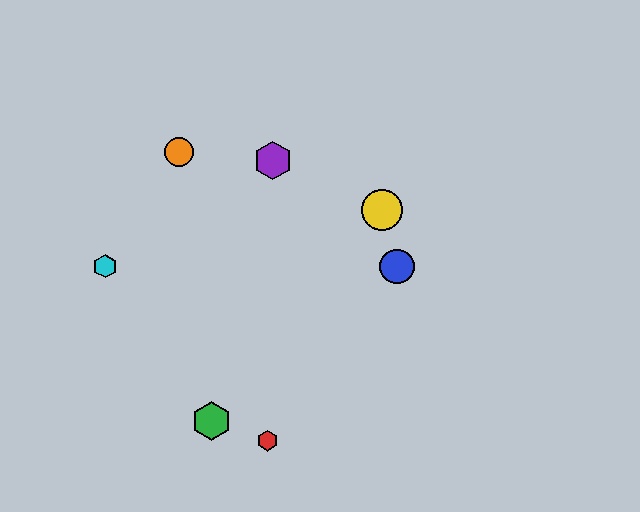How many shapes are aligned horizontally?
2 shapes (the blue circle, the cyan hexagon) are aligned horizontally.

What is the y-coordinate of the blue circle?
The blue circle is at y≈266.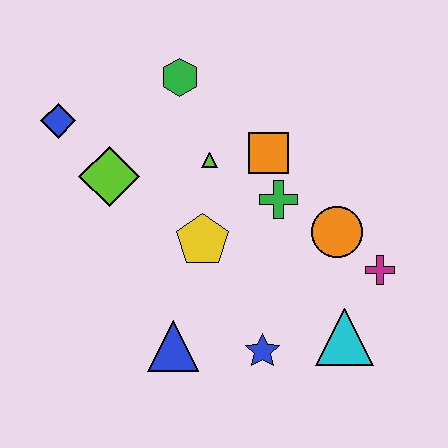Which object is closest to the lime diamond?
The blue diamond is closest to the lime diamond.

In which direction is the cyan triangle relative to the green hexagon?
The cyan triangle is below the green hexagon.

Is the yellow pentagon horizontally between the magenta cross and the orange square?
No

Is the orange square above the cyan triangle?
Yes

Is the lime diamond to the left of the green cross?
Yes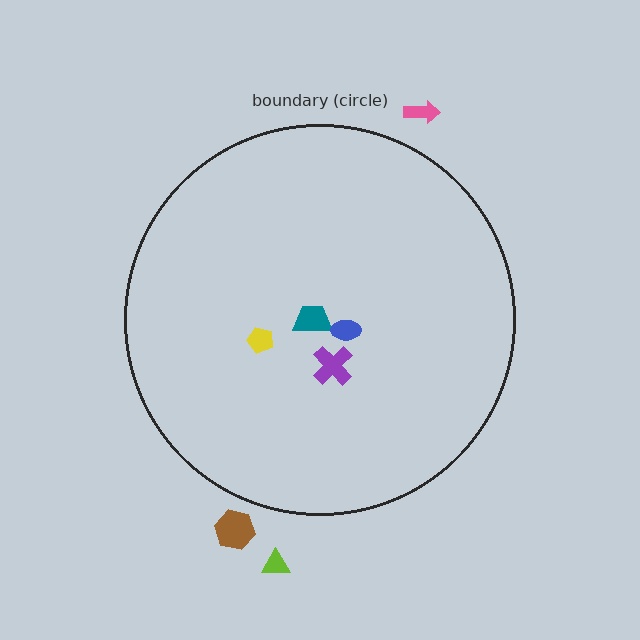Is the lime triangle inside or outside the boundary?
Outside.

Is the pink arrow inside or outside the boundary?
Outside.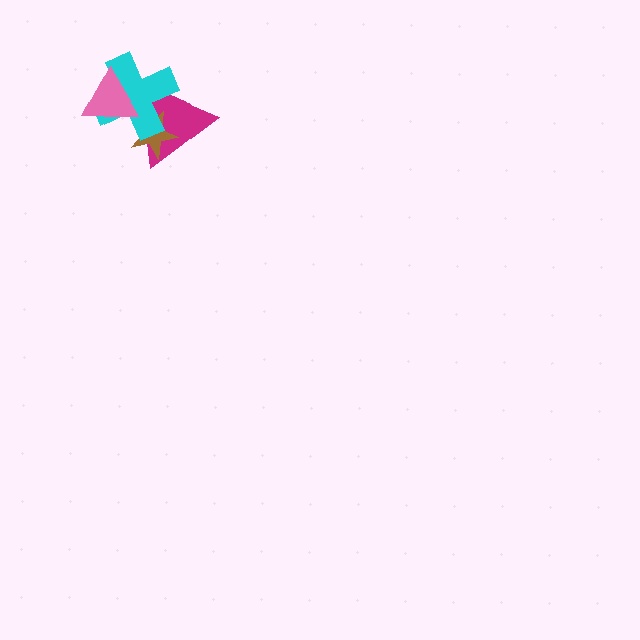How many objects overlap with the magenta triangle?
3 objects overlap with the magenta triangle.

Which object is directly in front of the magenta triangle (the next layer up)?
The brown star is directly in front of the magenta triangle.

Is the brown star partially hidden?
Yes, it is partially covered by another shape.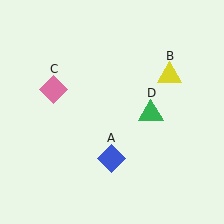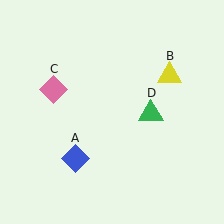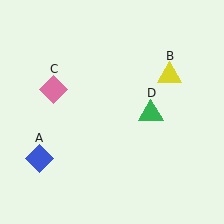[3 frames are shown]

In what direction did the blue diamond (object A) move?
The blue diamond (object A) moved left.